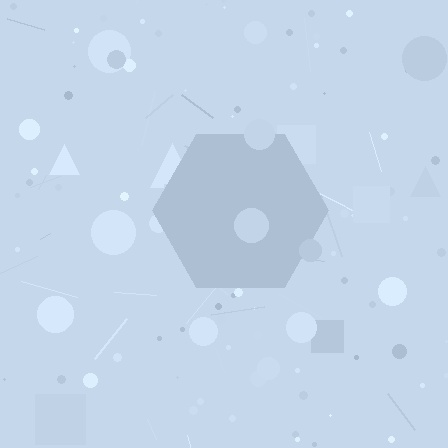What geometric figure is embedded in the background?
A hexagon is embedded in the background.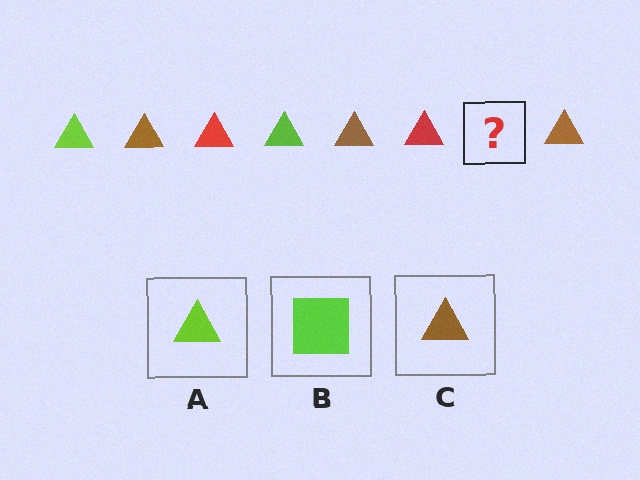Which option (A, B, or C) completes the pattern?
A.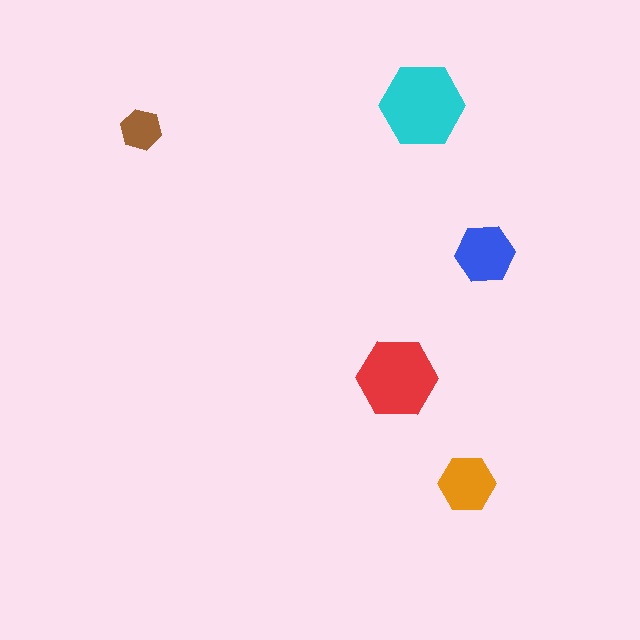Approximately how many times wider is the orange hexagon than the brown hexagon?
About 1.5 times wider.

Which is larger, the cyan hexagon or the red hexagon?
The cyan one.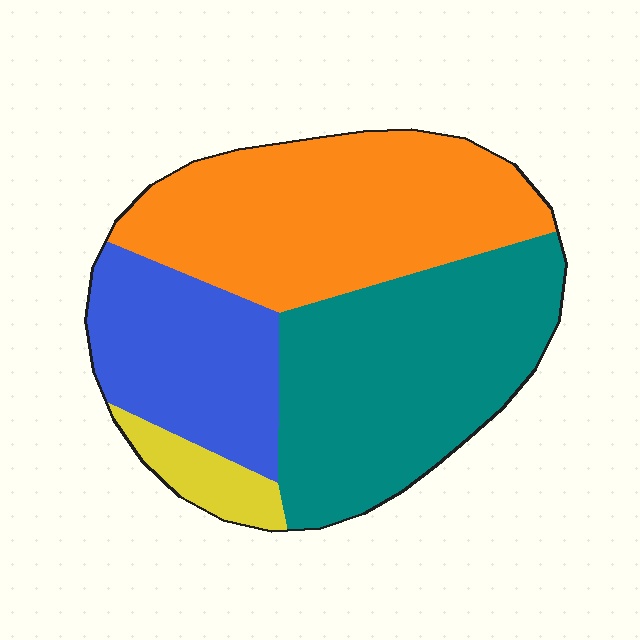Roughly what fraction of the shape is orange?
Orange takes up about three eighths (3/8) of the shape.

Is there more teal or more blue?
Teal.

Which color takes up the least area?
Yellow, at roughly 5%.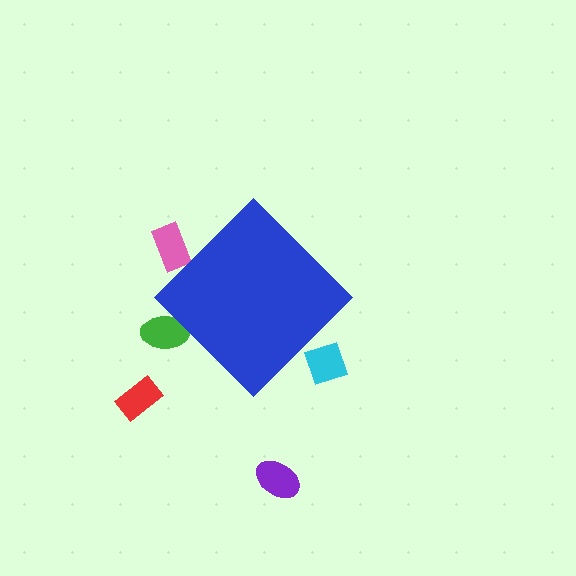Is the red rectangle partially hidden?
No, the red rectangle is fully visible.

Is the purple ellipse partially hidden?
No, the purple ellipse is fully visible.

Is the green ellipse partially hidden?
Yes, the green ellipse is partially hidden behind the blue diamond.